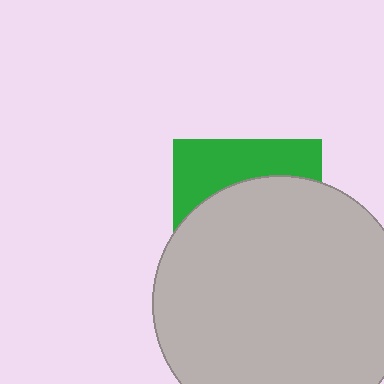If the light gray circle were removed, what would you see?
You would see the complete green square.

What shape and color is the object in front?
The object in front is a light gray circle.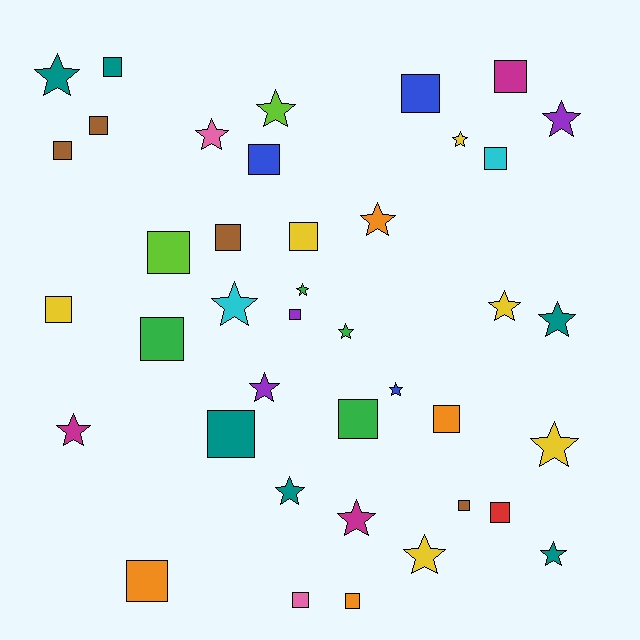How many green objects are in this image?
There are 4 green objects.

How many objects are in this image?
There are 40 objects.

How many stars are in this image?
There are 19 stars.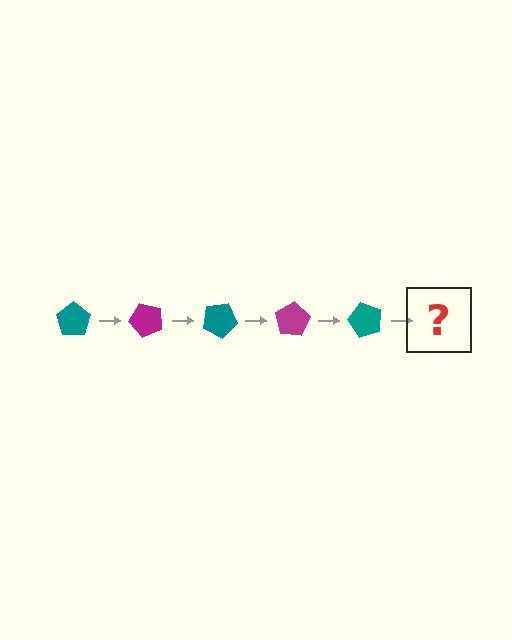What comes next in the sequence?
The next element should be a magenta pentagon, rotated 250 degrees from the start.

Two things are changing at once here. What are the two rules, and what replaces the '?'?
The two rules are that it rotates 50 degrees each step and the color cycles through teal and magenta. The '?' should be a magenta pentagon, rotated 250 degrees from the start.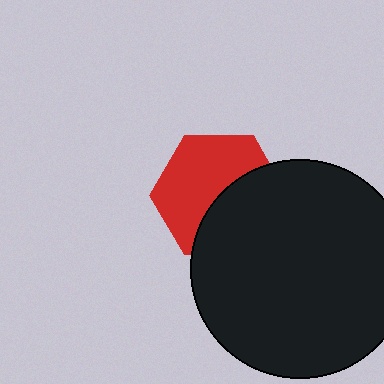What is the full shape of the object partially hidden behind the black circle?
The partially hidden object is a red hexagon.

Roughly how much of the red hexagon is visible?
About half of it is visible (roughly 56%).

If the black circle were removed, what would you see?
You would see the complete red hexagon.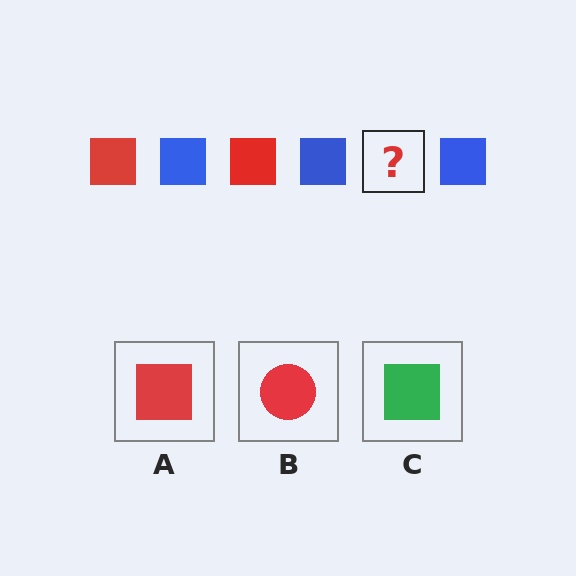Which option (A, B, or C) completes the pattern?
A.